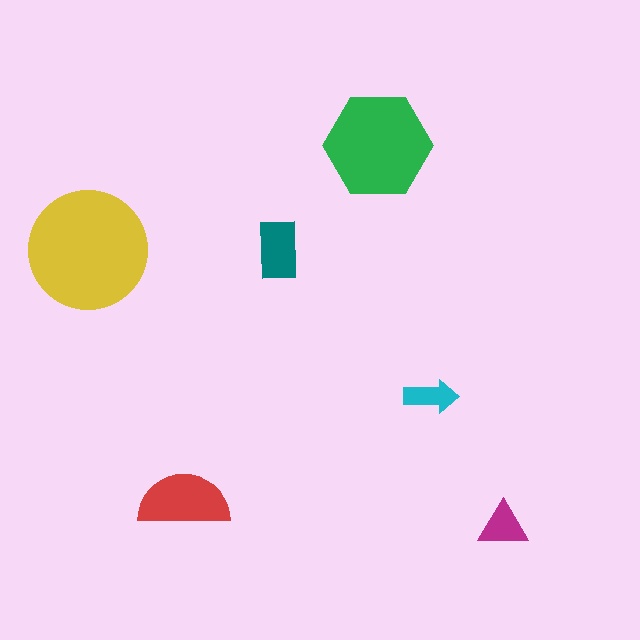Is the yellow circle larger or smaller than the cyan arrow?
Larger.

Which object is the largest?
The yellow circle.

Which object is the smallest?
The cyan arrow.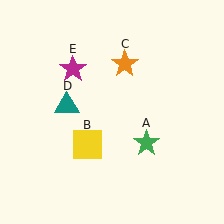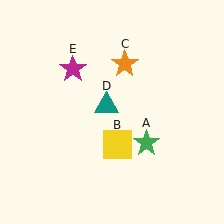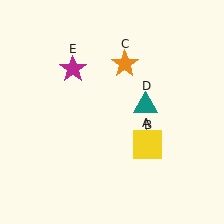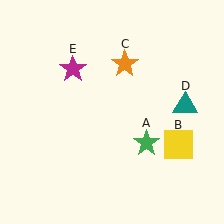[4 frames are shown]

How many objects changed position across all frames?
2 objects changed position: yellow square (object B), teal triangle (object D).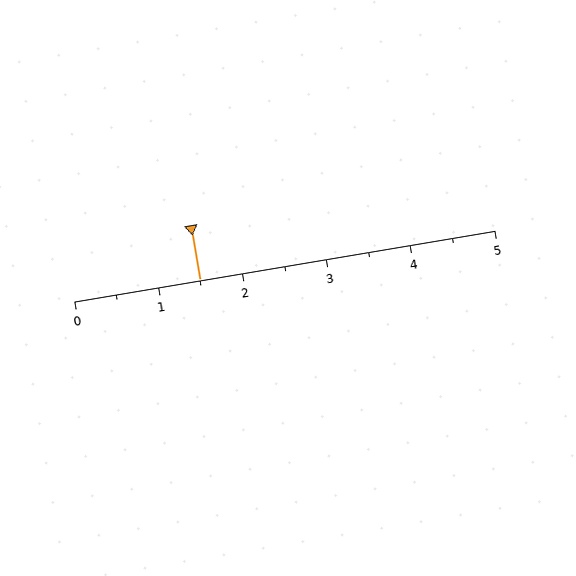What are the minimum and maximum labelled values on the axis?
The axis runs from 0 to 5.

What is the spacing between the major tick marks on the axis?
The major ticks are spaced 1 apart.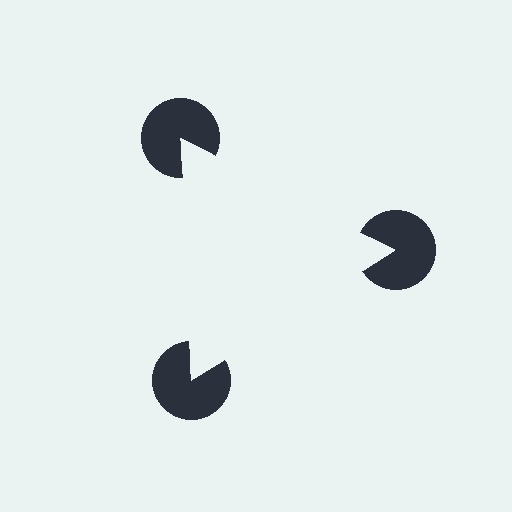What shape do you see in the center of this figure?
An illusory triangle — its edges are inferred from the aligned wedge cuts in the pac-man discs, not physically drawn.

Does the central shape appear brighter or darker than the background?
It typically appears slightly brighter than the background, even though no actual brightness change is drawn.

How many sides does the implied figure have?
3 sides.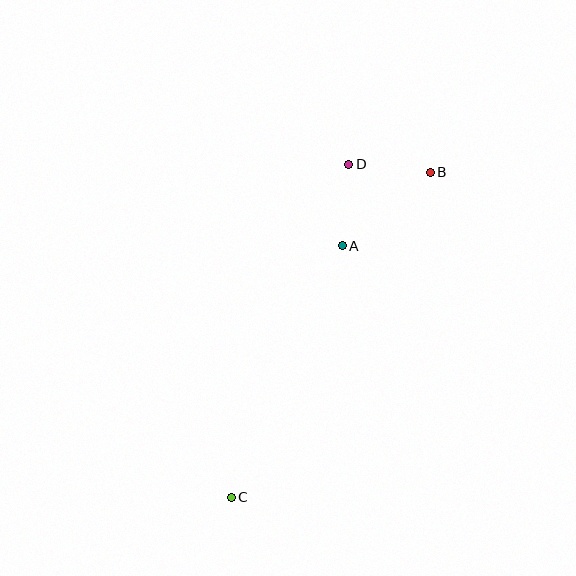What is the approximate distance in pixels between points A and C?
The distance between A and C is approximately 275 pixels.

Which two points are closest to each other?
Points A and D are closest to each other.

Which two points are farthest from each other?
Points B and C are farthest from each other.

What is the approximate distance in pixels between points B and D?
The distance between B and D is approximately 82 pixels.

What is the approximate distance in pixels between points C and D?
The distance between C and D is approximately 353 pixels.